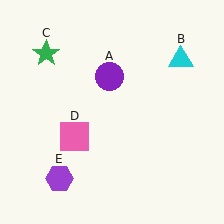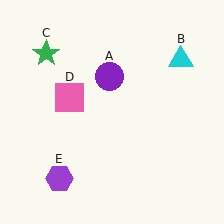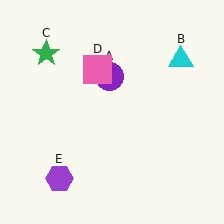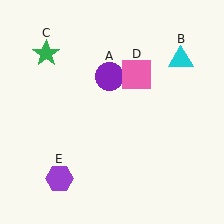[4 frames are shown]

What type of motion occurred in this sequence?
The pink square (object D) rotated clockwise around the center of the scene.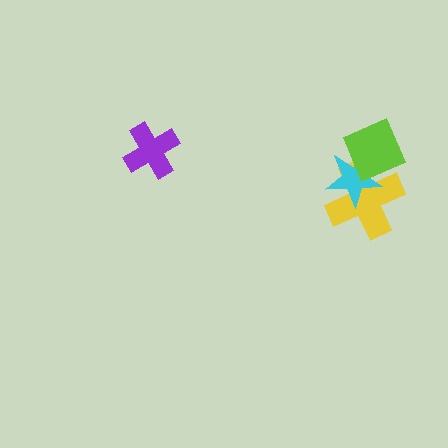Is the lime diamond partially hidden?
No, no other shape covers it.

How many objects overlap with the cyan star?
2 objects overlap with the cyan star.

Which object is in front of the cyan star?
The lime diamond is in front of the cyan star.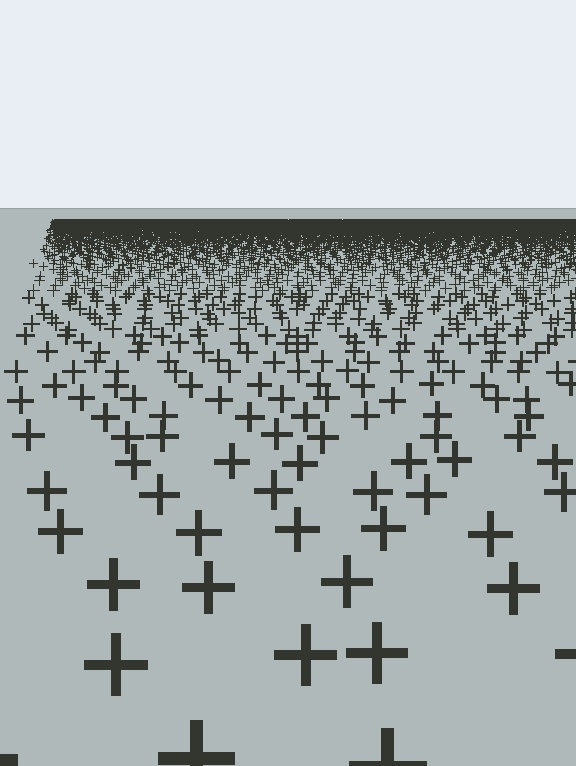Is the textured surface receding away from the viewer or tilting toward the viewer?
The surface is receding away from the viewer. Texture elements get smaller and denser toward the top.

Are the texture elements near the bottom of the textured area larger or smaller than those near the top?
Larger. Near the bottom, elements are closer to the viewer and appear at a bigger on-screen size.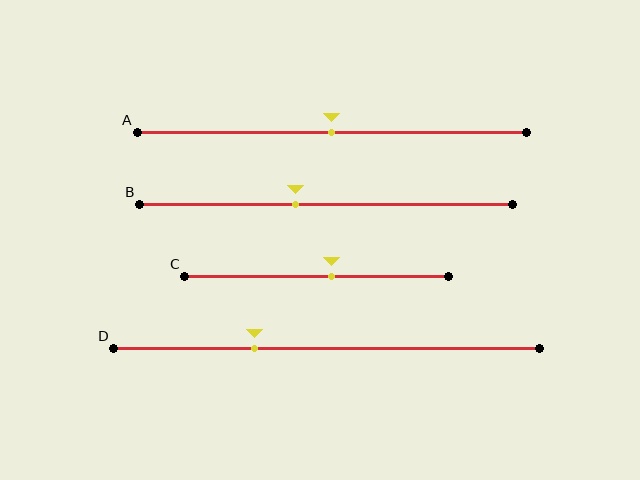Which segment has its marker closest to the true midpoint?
Segment A has its marker closest to the true midpoint.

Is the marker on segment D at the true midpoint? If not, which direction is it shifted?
No, the marker on segment D is shifted to the left by about 17% of the segment length.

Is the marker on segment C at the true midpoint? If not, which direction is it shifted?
No, the marker on segment C is shifted to the right by about 6% of the segment length.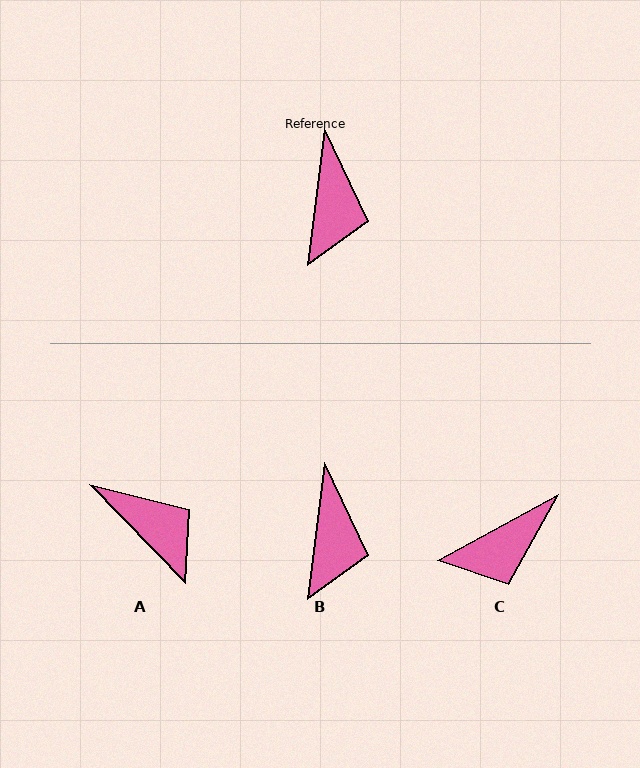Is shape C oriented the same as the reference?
No, it is off by about 54 degrees.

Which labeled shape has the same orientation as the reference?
B.